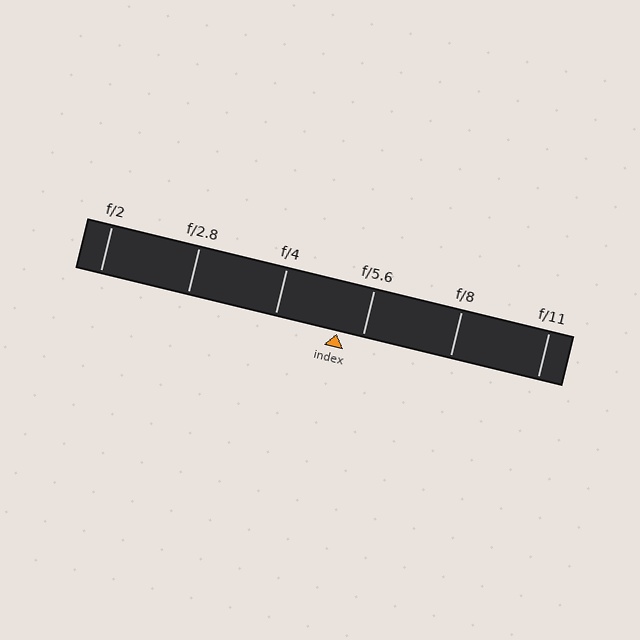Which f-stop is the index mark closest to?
The index mark is closest to f/5.6.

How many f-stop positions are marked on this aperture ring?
There are 6 f-stop positions marked.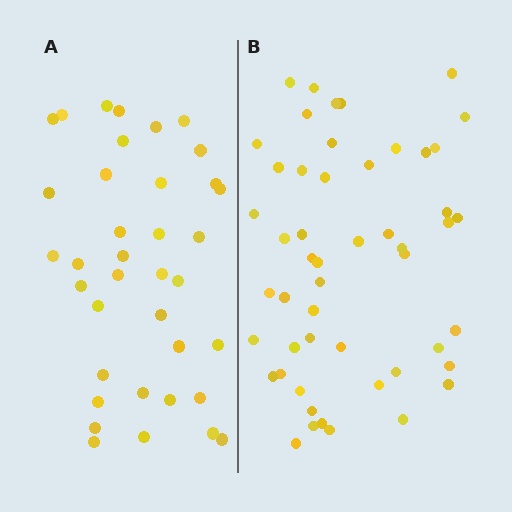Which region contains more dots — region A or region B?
Region B (the right region) has more dots.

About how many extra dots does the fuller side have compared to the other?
Region B has approximately 15 more dots than region A.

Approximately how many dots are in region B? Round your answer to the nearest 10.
About 50 dots. (The exact count is 51, which rounds to 50.)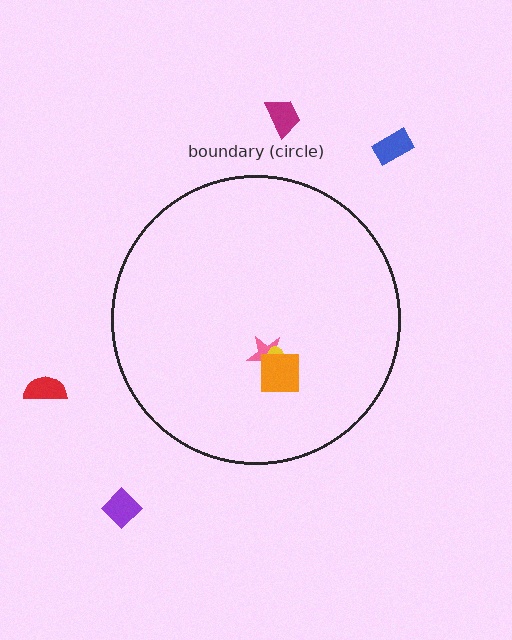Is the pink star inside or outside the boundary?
Inside.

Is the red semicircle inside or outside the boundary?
Outside.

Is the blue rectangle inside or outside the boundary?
Outside.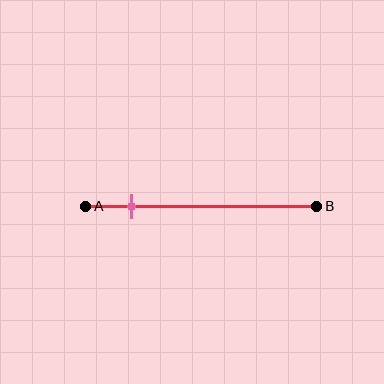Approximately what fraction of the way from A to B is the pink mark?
The pink mark is approximately 20% of the way from A to B.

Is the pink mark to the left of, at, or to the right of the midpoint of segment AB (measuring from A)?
The pink mark is to the left of the midpoint of segment AB.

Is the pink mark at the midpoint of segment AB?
No, the mark is at about 20% from A, not at the 50% midpoint.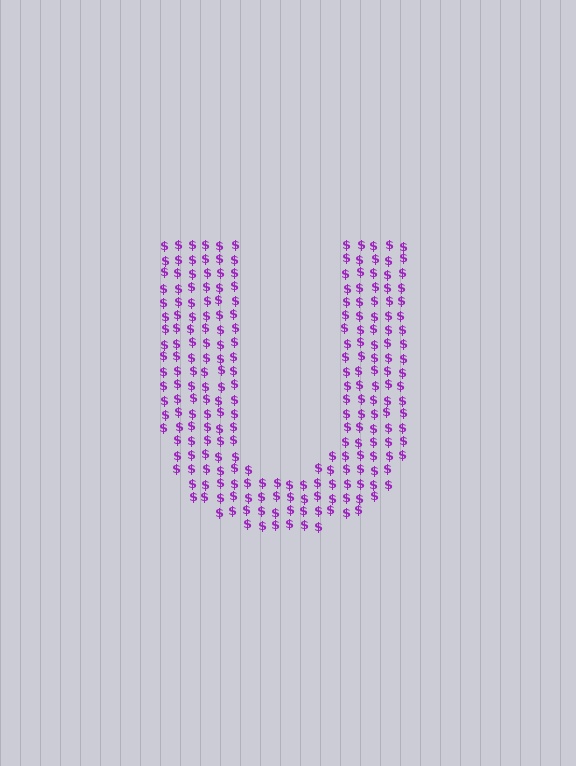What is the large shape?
The large shape is the letter U.